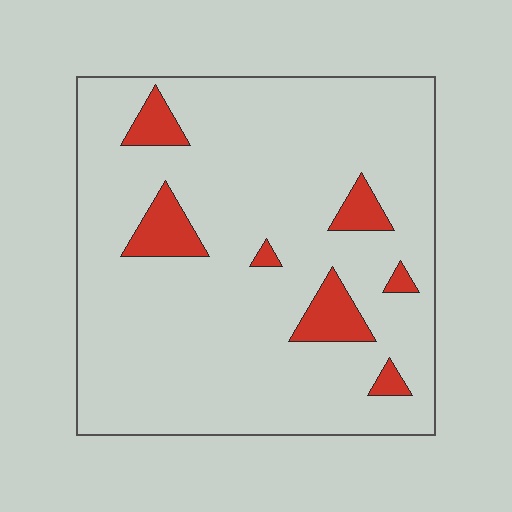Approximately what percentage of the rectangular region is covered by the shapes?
Approximately 10%.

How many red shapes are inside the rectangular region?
7.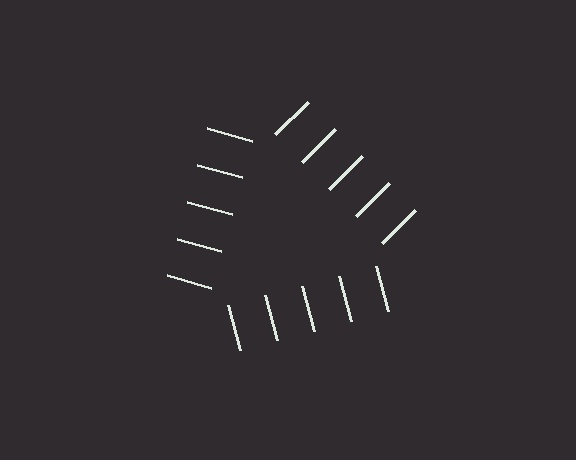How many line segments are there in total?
15 — 5 along each of the 3 edges.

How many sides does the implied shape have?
3 sides — the line-ends trace a triangle.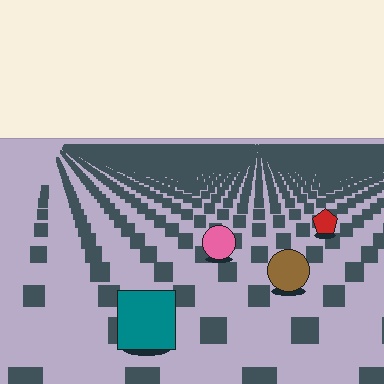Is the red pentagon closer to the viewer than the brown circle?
No. The brown circle is closer — you can tell from the texture gradient: the ground texture is coarser near it.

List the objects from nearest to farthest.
From nearest to farthest: the teal square, the brown circle, the pink circle, the red pentagon.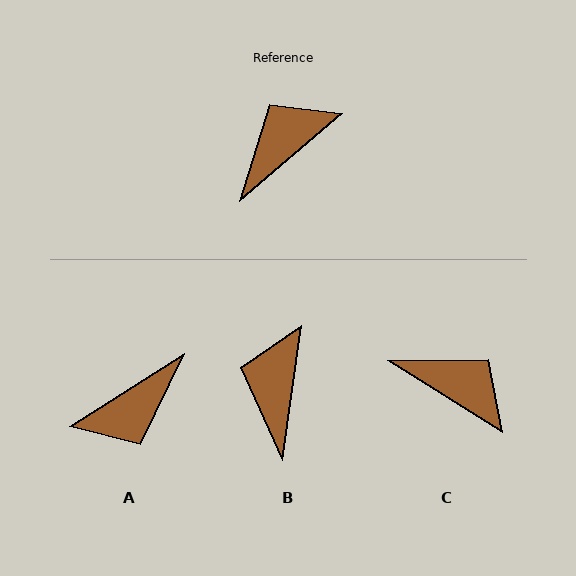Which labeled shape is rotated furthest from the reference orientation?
A, about 172 degrees away.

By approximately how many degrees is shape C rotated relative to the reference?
Approximately 72 degrees clockwise.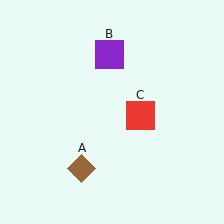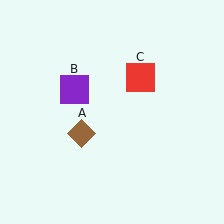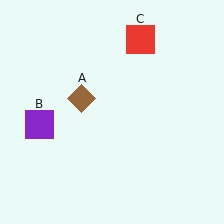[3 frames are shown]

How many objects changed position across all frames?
3 objects changed position: brown diamond (object A), purple square (object B), red square (object C).